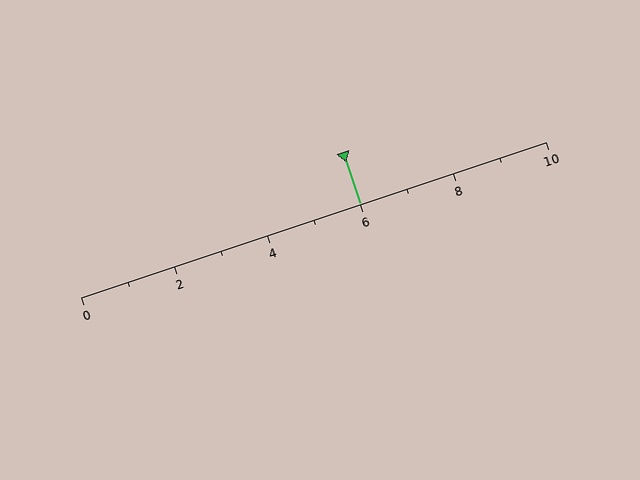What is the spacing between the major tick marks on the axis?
The major ticks are spaced 2 apart.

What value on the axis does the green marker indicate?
The marker indicates approximately 6.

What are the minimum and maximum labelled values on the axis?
The axis runs from 0 to 10.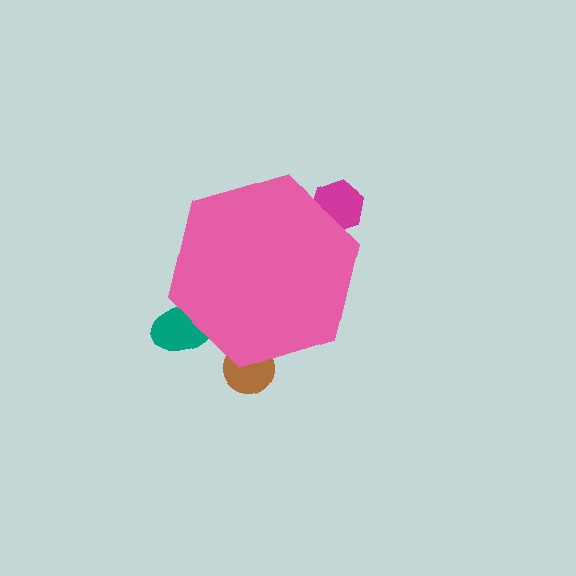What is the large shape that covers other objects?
A pink hexagon.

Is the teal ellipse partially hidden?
Yes, the teal ellipse is partially hidden behind the pink hexagon.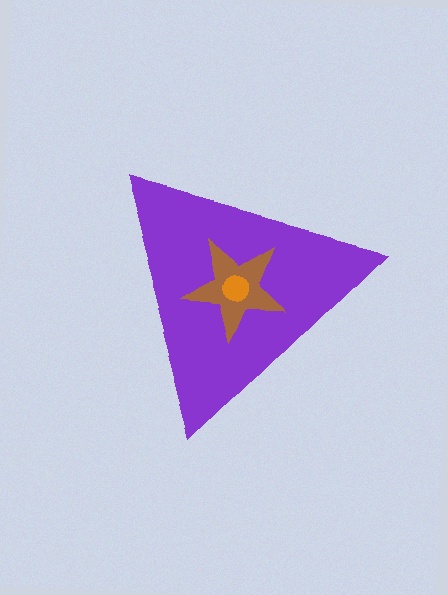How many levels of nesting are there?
3.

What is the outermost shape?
The purple triangle.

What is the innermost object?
The orange circle.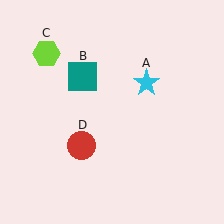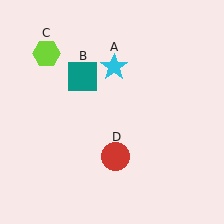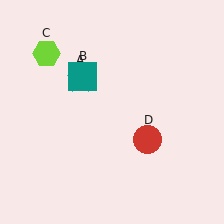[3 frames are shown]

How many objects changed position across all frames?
2 objects changed position: cyan star (object A), red circle (object D).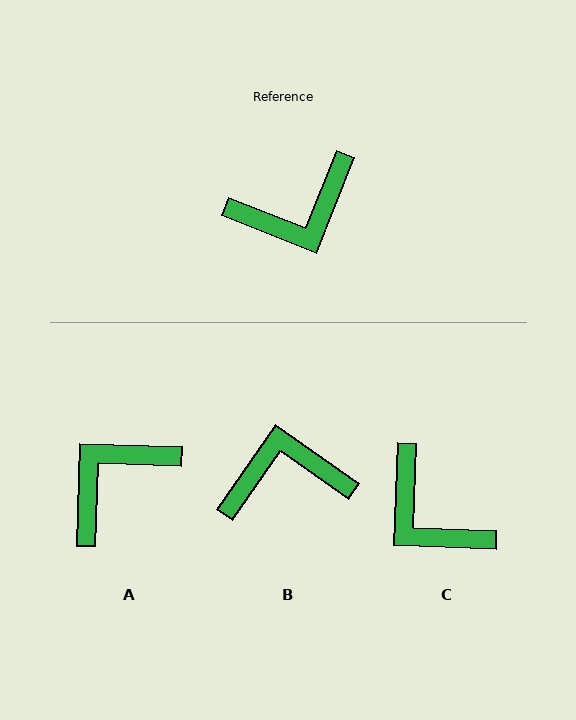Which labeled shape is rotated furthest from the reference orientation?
B, about 167 degrees away.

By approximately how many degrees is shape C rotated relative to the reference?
Approximately 71 degrees clockwise.